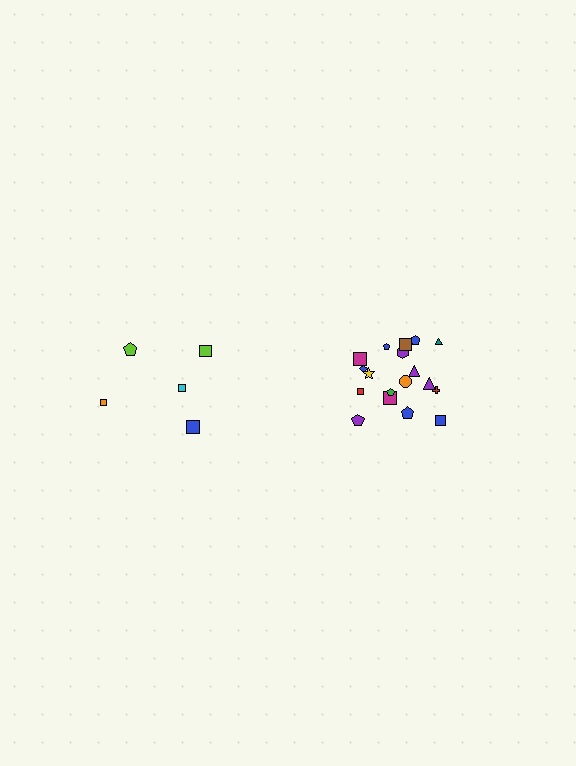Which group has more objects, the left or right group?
The right group.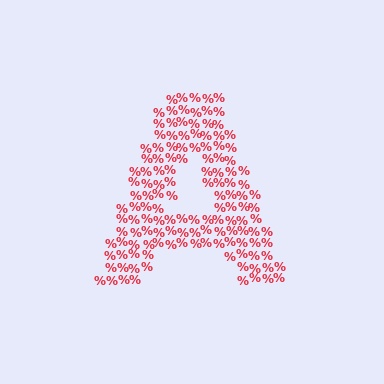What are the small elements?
The small elements are percent signs.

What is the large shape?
The large shape is the letter A.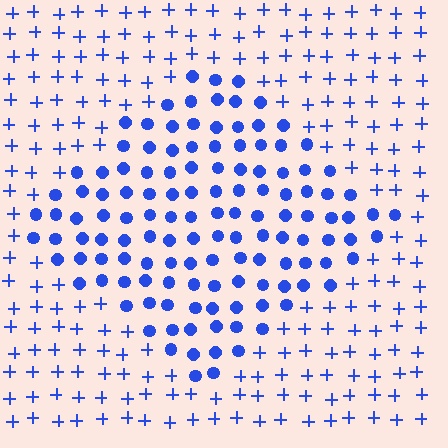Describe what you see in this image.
The image is filled with small blue elements arranged in a uniform grid. A diamond-shaped region contains circles, while the surrounding area contains plus signs. The boundary is defined purely by the change in element shape.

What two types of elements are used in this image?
The image uses circles inside the diamond region and plus signs outside it.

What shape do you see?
I see a diamond.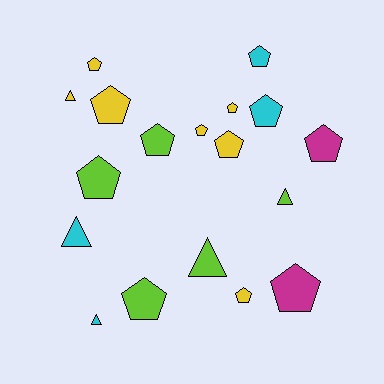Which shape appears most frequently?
Pentagon, with 13 objects.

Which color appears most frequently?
Yellow, with 7 objects.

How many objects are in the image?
There are 18 objects.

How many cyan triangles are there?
There are 2 cyan triangles.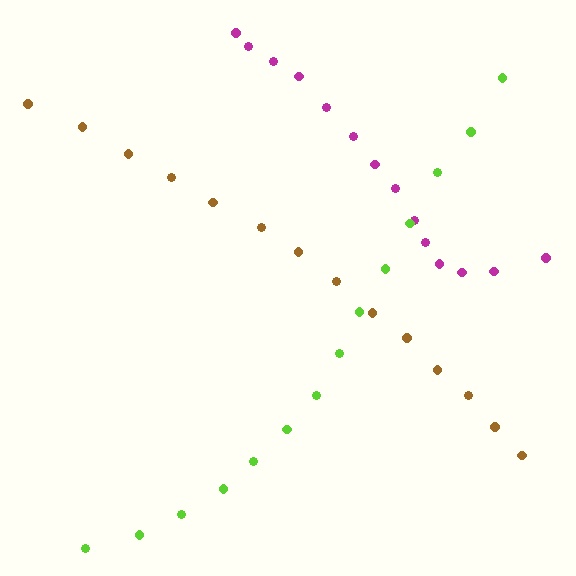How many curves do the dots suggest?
There are 3 distinct paths.